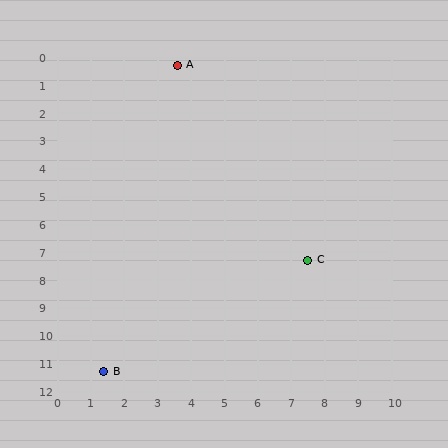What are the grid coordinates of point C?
Point C is at approximately (7.5, 7.3).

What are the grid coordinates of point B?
Point B is at approximately (1.4, 11.3).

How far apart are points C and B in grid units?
Points C and B are about 7.3 grid units apart.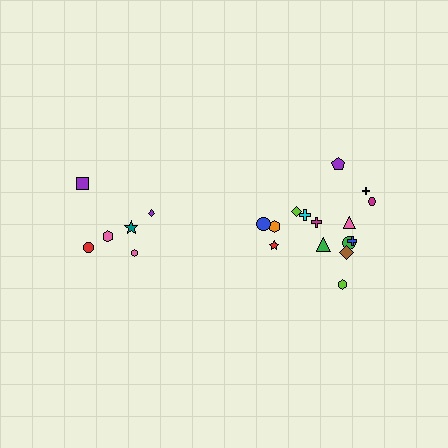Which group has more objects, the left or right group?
The right group.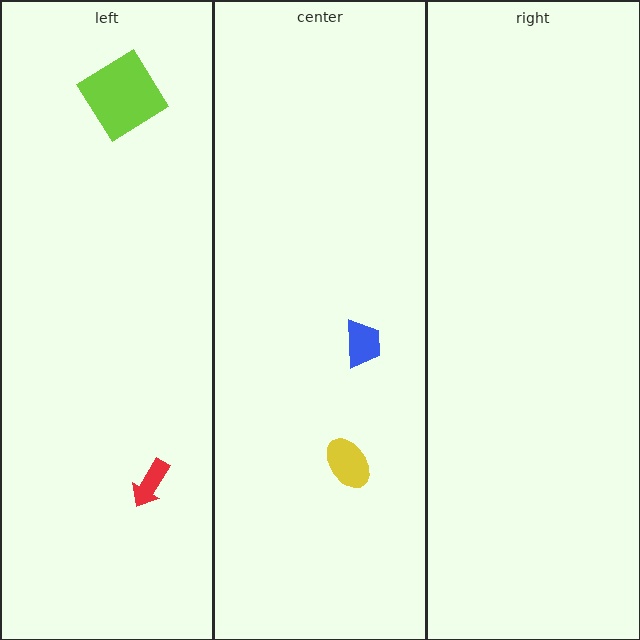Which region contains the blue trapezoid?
The center region.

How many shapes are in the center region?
2.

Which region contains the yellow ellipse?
The center region.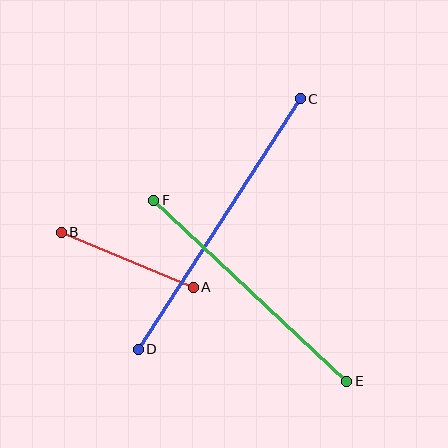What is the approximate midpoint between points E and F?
The midpoint is at approximately (250, 291) pixels.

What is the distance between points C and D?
The distance is approximately 298 pixels.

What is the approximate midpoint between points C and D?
The midpoint is at approximately (219, 224) pixels.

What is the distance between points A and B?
The distance is approximately 143 pixels.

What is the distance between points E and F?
The distance is approximately 265 pixels.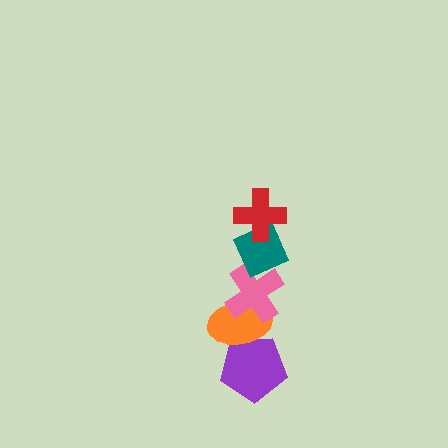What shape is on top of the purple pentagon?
The orange ellipse is on top of the purple pentagon.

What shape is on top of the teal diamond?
The red cross is on top of the teal diamond.